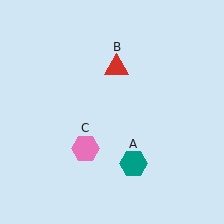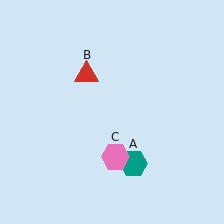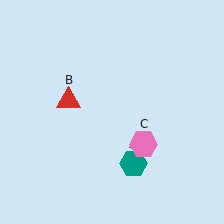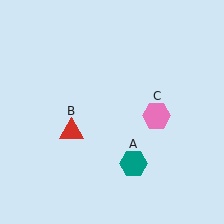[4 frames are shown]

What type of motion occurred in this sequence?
The red triangle (object B), pink hexagon (object C) rotated counterclockwise around the center of the scene.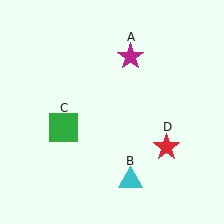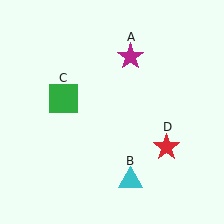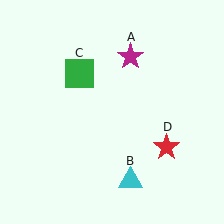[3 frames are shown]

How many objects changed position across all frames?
1 object changed position: green square (object C).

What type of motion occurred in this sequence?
The green square (object C) rotated clockwise around the center of the scene.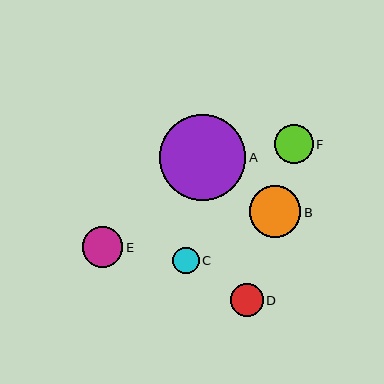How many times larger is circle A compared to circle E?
Circle A is approximately 2.1 times the size of circle E.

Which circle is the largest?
Circle A is the largest with a size of approximately 87 pixels.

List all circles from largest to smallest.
From largest to smallest: A, B, E, F, D, C.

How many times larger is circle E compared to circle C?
Circle E is approximately 1.6 times the size of circle C.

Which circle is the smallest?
Circle C is the smallest with a size of approximately 26 pixels.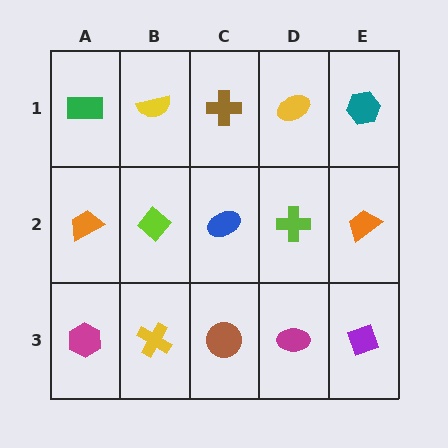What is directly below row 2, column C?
A brown circle.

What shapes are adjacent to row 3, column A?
An orange trapezoid (row 2, column A), a yellow cross (row 3, column B).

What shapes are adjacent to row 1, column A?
An orange trapezoid (row 2, column A), a yellow semicircle (row 1, column B).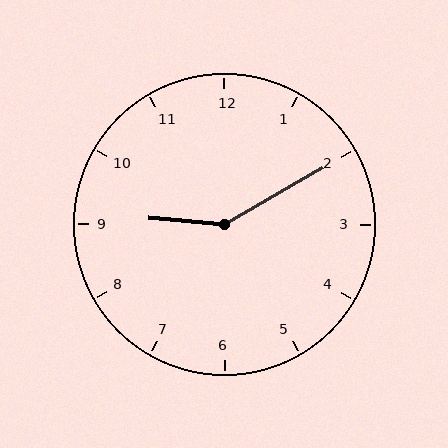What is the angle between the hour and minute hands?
Approximately 145 degrees.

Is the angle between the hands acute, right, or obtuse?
It is obtuse.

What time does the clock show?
9:10.